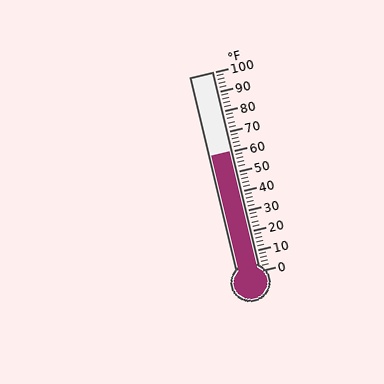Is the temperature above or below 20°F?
The temperature is above 20°F.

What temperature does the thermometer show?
The thermometer shows approximately 60°F.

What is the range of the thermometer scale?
The thermometer scale ranges from 0°F to 100°F.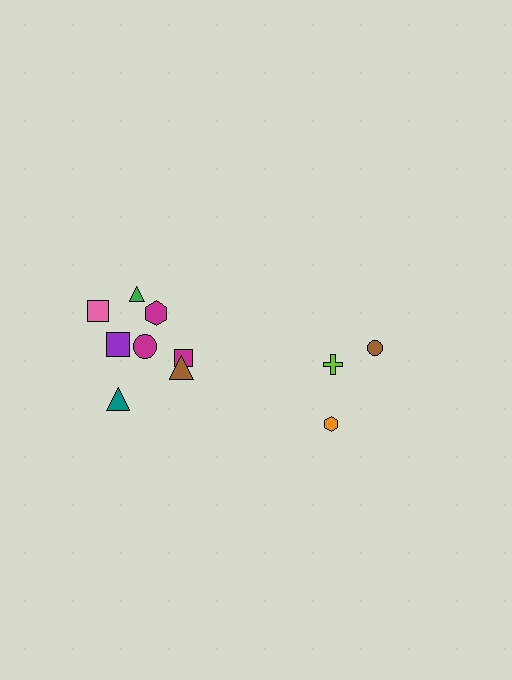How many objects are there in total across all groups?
There are 11 objects.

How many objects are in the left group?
There are 8 objects.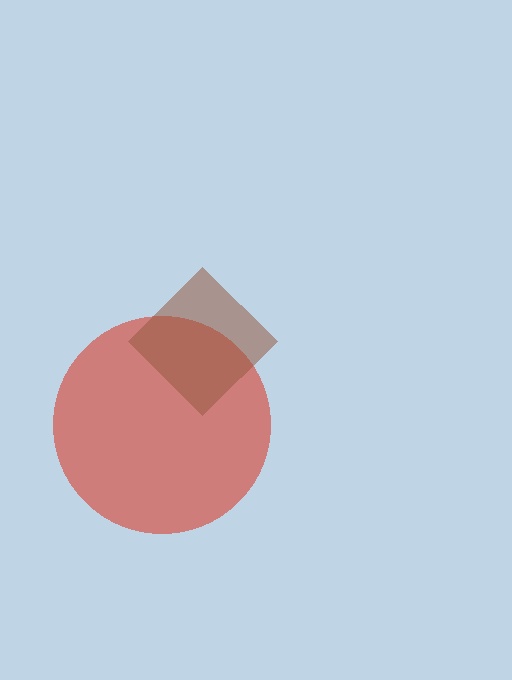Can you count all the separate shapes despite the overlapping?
Yes, there are 2 separate shapes.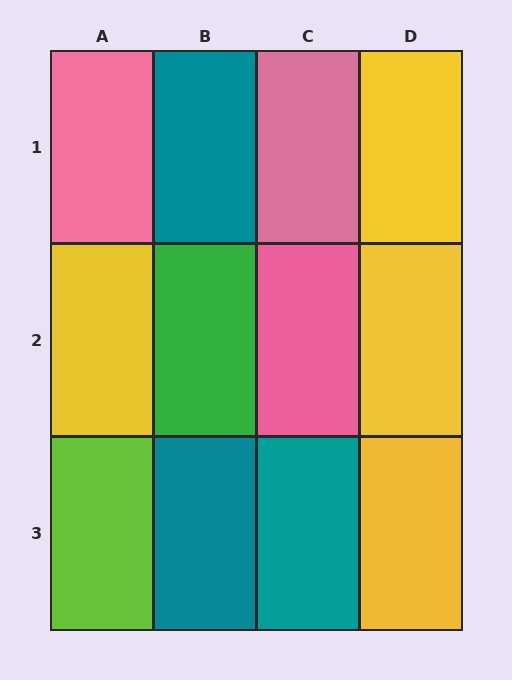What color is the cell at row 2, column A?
Yellow.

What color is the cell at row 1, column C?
Pink.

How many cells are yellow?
4 cells are yellow.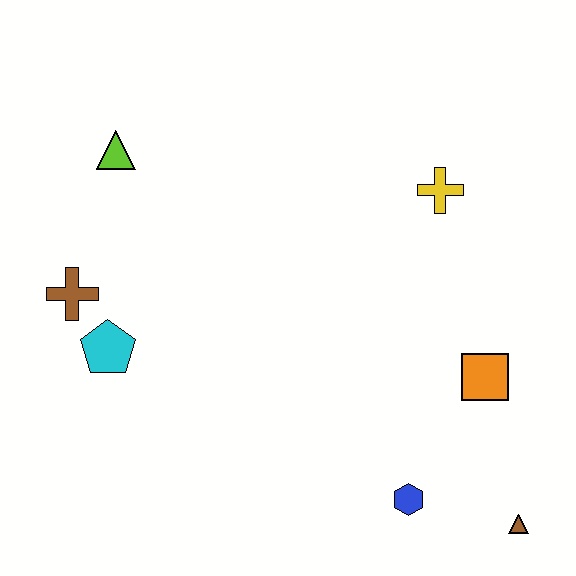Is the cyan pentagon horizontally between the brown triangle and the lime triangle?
No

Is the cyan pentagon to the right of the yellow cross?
No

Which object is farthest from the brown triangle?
The lime triangle is farthest from the brown triangle.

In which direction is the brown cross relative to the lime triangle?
The brown cross is below the lime triangle.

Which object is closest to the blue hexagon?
The brown triangle is closest to the blue hexagon.